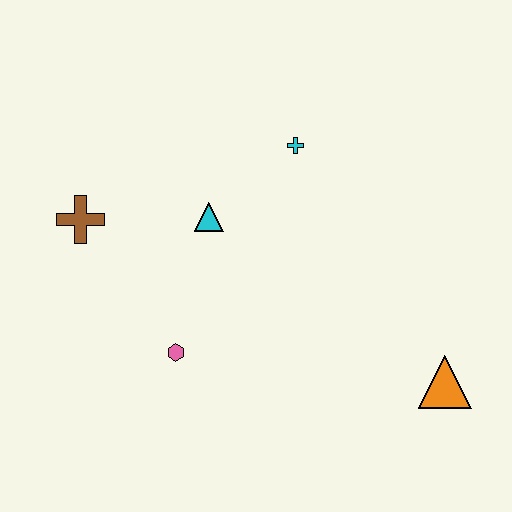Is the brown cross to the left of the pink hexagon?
Yes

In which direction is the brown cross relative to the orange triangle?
The brown cross is to the left of the orange triangle.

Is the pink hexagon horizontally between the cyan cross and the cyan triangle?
No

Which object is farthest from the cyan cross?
The orange triangle is farthest from the cyan cross.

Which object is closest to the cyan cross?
The cyan triangle is closest to the cyan cross.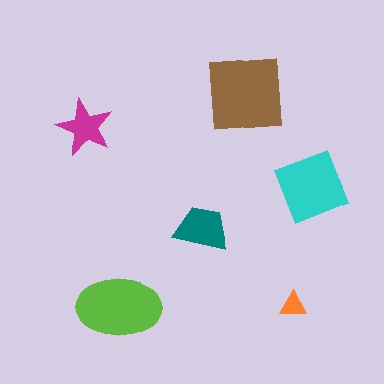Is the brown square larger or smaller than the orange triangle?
Larger.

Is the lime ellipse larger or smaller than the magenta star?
Larger.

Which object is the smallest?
The orange triangle.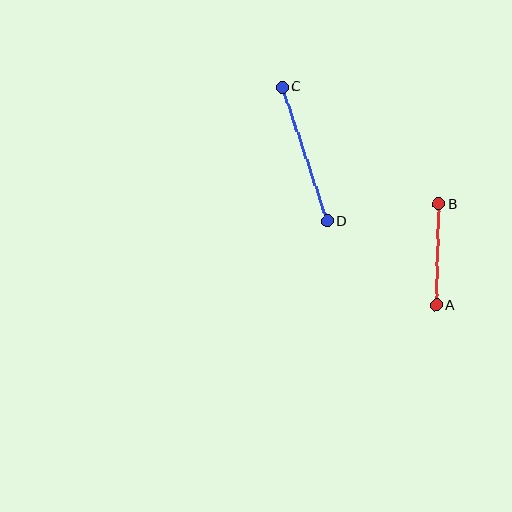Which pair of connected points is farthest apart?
Points C and D are farthest apart.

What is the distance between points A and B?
The distance is approximately 101 pixels.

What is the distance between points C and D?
The distance is approximately 141 pixels.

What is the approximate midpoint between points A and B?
The midpoint is at approximately (438, 255) pixels.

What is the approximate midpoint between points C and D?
The midpoint is at approximately (305, 154) pixels.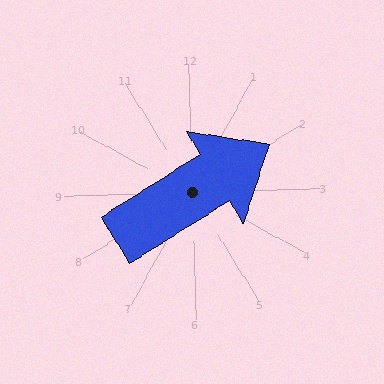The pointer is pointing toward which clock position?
Roughly 2 o'clock.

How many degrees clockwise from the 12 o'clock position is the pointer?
Approximately 60 degrees.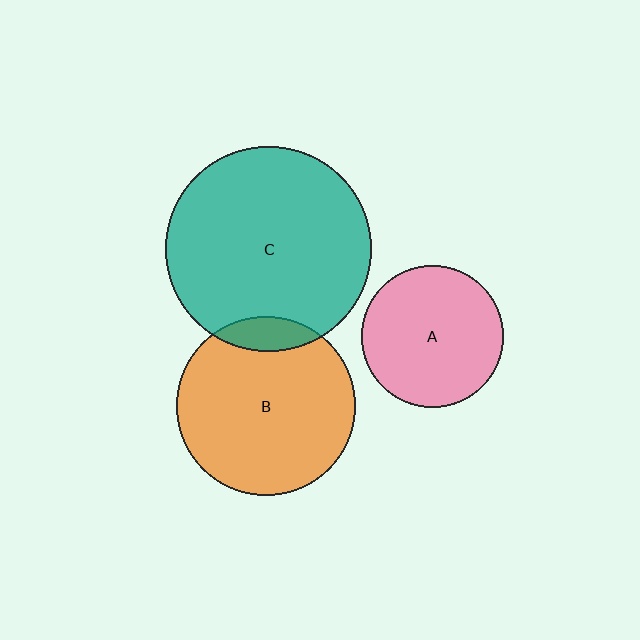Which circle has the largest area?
Circle C (teal).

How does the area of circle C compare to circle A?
Approximately 2.1 times.